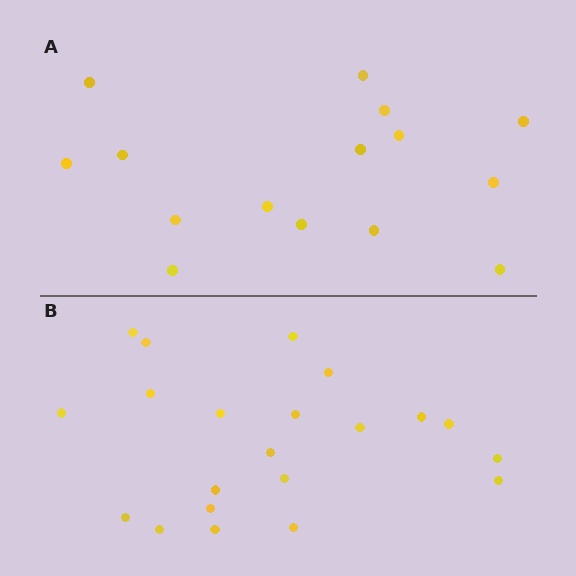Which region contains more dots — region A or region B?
Region B (the bottom region) has more dots.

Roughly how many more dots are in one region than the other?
Region B has about 6 more dots than region A.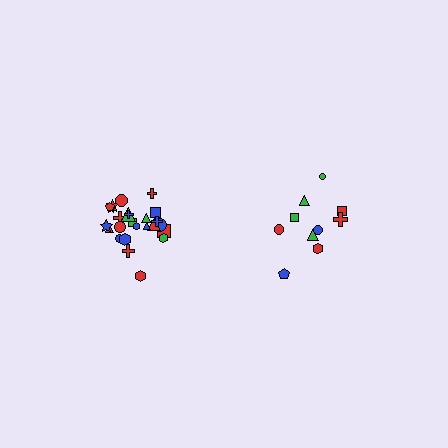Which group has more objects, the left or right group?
The left group.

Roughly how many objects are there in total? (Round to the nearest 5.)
Roughly 35 objects in total.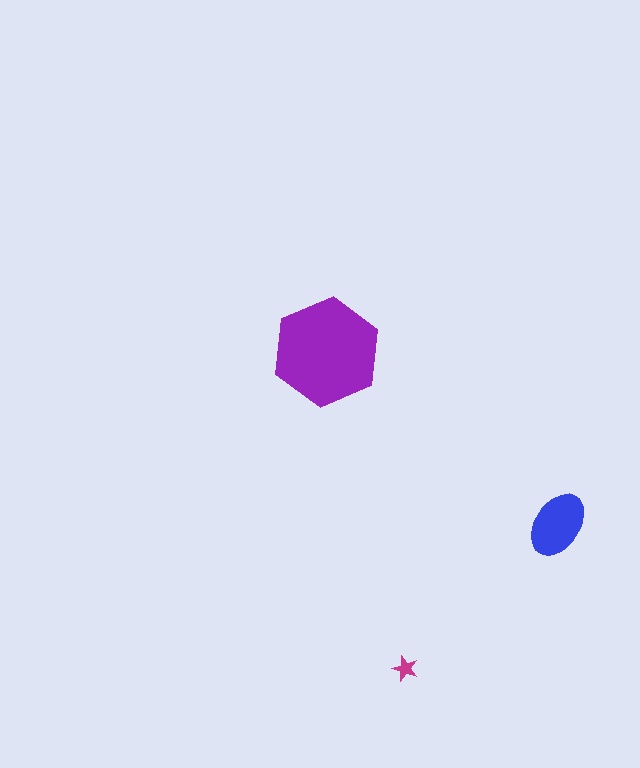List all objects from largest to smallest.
The purple hexagon, the blue ellipse, the magenta star.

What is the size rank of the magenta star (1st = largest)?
3rd.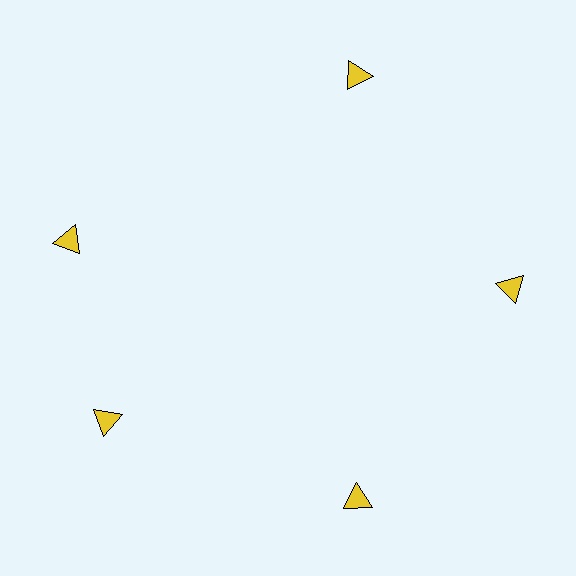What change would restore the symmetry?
The symmetry would be restored by rotating it back into even spacing with its neighbors so that all 5 triangles sit at equal angles and equal distance from the center.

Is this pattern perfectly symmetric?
No. The 5 yellow triangles are arranged in a ring, but one element near the 10 o'clock position is rotated out of alignment along the ring, breaking the 5-fold rotational symmetry.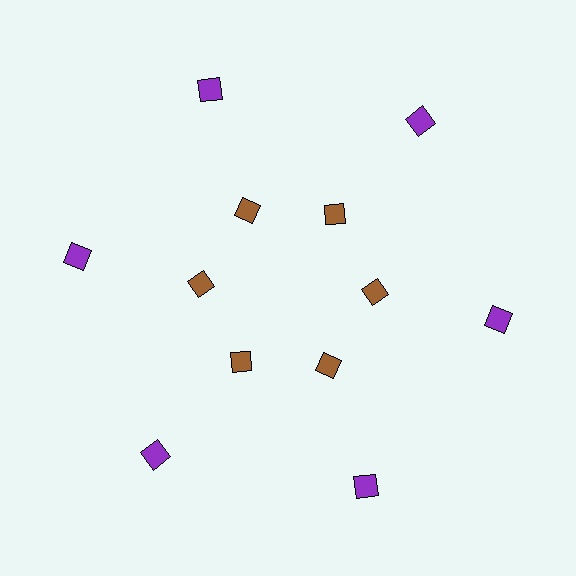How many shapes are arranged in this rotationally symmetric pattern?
There are 12 shapes, arranged in 6 groups of 2.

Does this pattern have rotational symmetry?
Yes, this pattern has 6-fold rotational symmetry. It looks the same after rotating 60 degrees around the center.